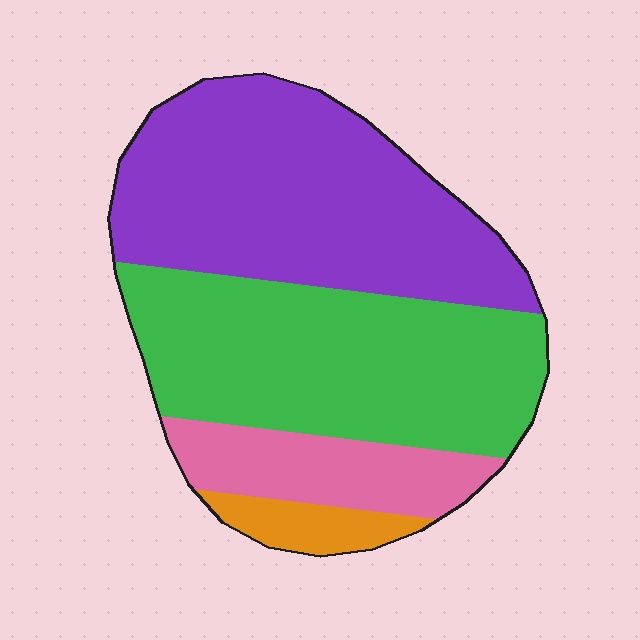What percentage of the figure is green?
Green takes up between a third and a half of the figure.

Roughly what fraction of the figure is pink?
Pink covers roughly 15% of the figure.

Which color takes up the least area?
Orange, at roughly 5%.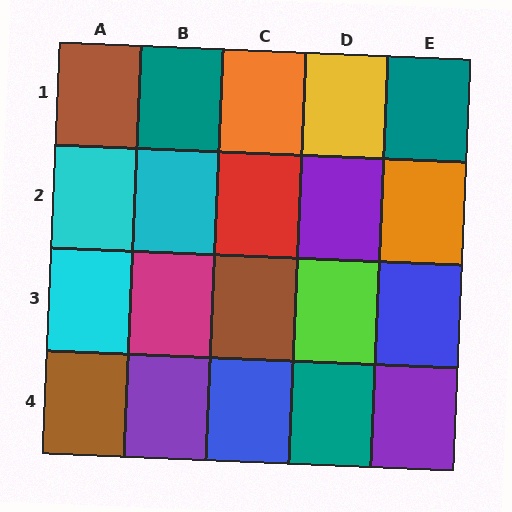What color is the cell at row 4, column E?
Purple.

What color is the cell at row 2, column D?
Purple.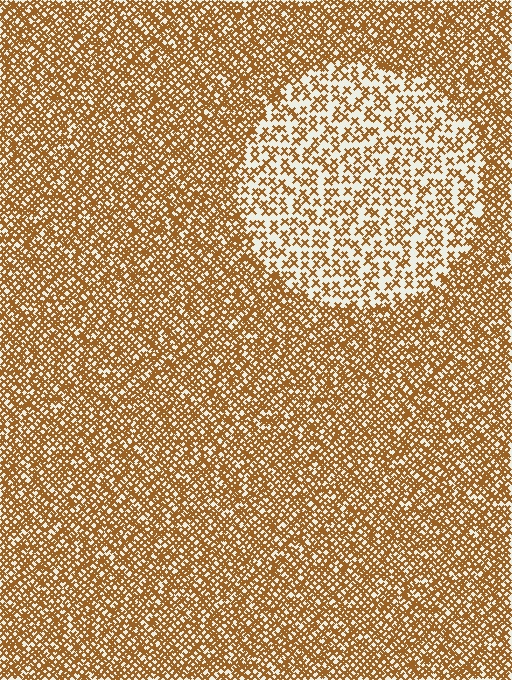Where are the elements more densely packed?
The elements are more densely packed outside the circle boundary.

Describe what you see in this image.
The image contains small brown elements arranged at two different densities. A circle-shaped region is visible where the elements are less densely packed than the surrounding area.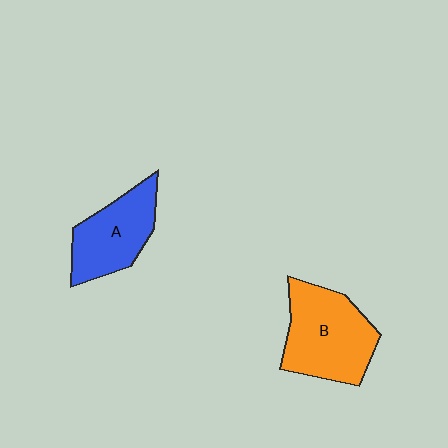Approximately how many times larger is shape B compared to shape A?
Approximately 1.3 times.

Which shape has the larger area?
Shape B (orange).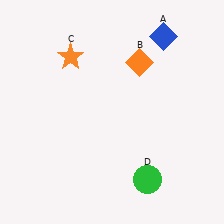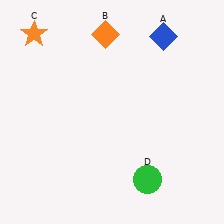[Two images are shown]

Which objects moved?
The objects that moved are: the orange diamond (B), the orange star (C).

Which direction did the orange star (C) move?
The orange star (C) moved left.